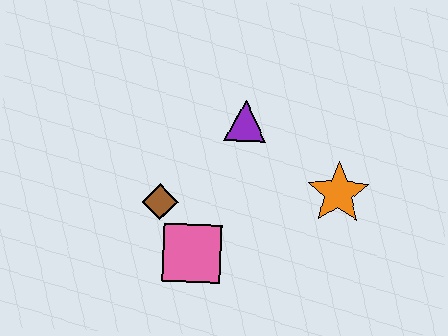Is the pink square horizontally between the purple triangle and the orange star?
No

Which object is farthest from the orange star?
The brown diamond is farthest from the orange star.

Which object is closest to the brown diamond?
The pink square is closest to the brown diamond.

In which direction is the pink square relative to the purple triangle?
The pink square is below the purple triangle.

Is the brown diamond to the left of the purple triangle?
Yes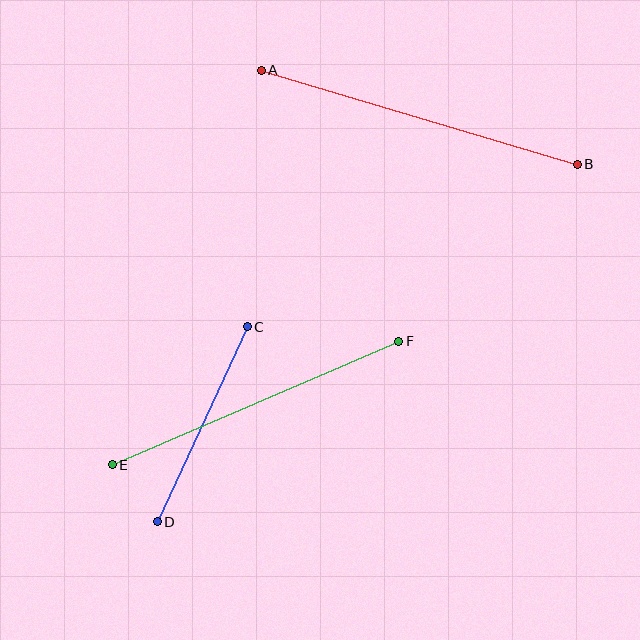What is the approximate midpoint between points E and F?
The midpoint is at approximately (256, 403) pixels.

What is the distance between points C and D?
The distance is approximately 215 pixels.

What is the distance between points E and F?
The distance is approximately 312 pixels.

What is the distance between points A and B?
The distance is approximately 330 pixels.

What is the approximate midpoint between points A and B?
The midpoint is at approximately (419, 117) pixels.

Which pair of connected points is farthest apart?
Points A and B are farthest apart.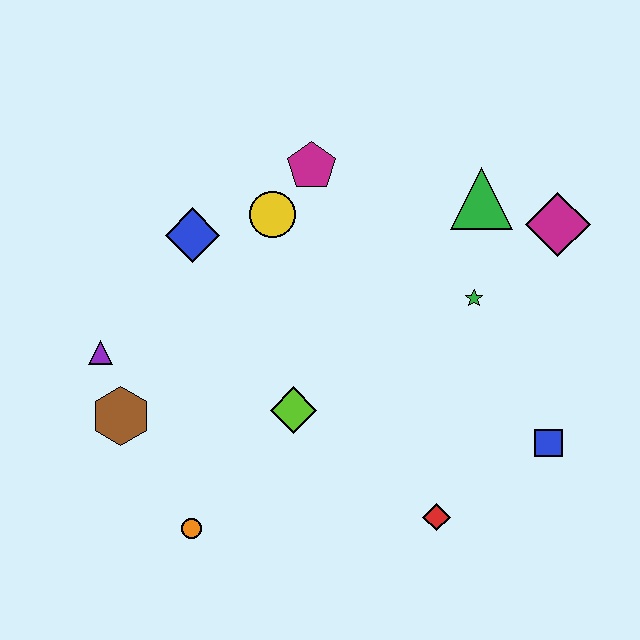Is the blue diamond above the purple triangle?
Yes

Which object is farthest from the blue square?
The purple triangle is farthest from the blue square.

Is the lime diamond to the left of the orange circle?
No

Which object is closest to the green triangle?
The magenta diamond is closest to the green triangle.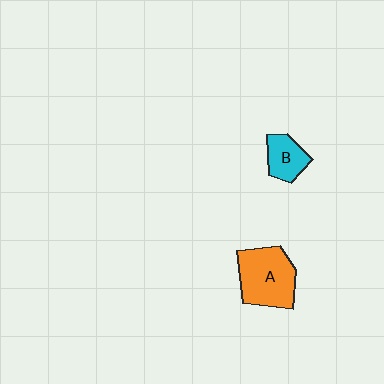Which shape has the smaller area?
Shape B (cyan).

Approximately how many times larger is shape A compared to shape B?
Approximately 1.9 times.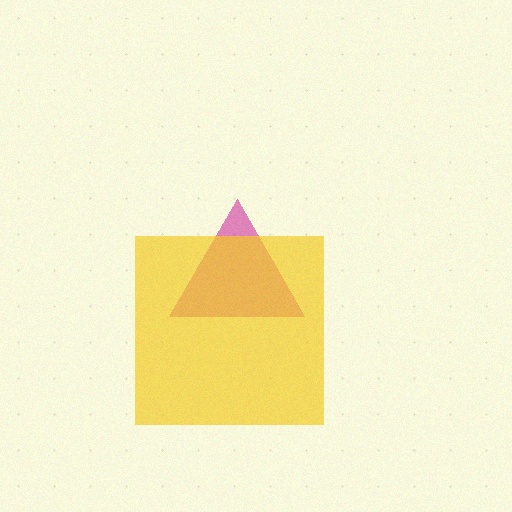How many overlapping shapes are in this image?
There are 2 overlapping shapes in the image.